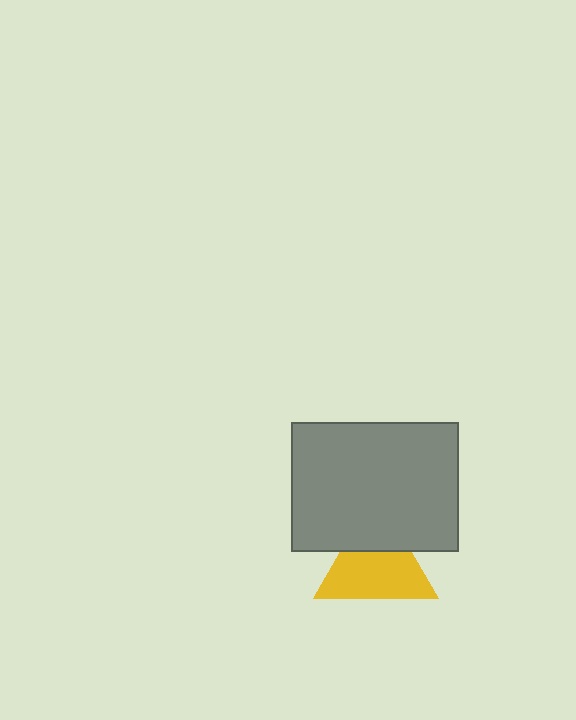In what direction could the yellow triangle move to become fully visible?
The yellow triangle could move down. That would shift it out from behind the gray rectangle entirely.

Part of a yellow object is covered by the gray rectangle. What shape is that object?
It is a triangle.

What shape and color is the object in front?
The object in front is a gray rectangle.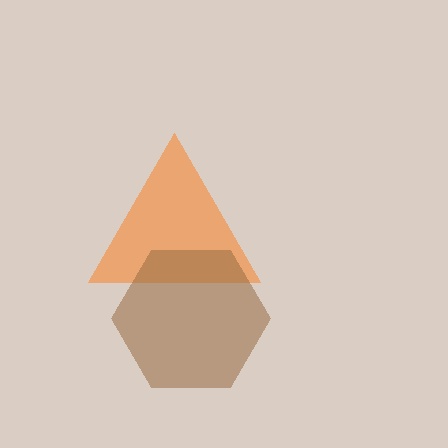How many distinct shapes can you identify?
There are 2 distinct shapes: an orange triangle, a brown hexagon.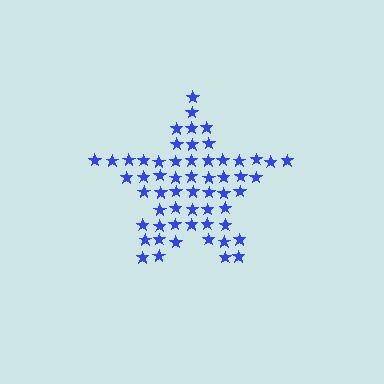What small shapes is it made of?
It is made of small stars.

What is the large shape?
The large shape is a star.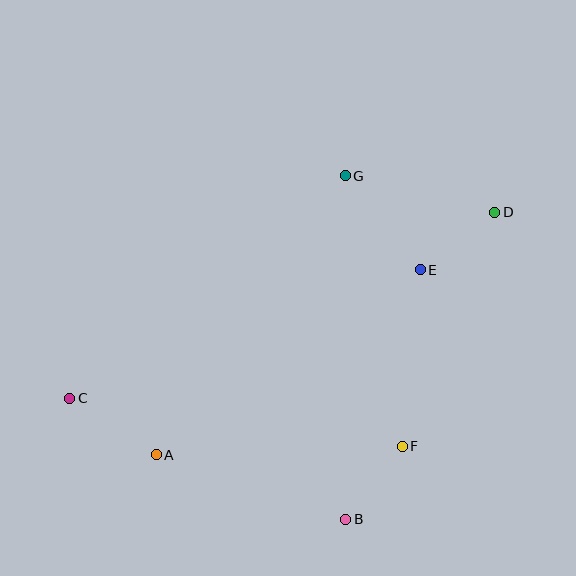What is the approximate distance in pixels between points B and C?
The distance between B and C is approximately 301 pixels.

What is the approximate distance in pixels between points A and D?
The distance between A and D is approximately 416 pixels.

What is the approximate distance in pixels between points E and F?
The distance between E and F is approximately 177 pixels.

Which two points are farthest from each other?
Points C and D are farthest from each other.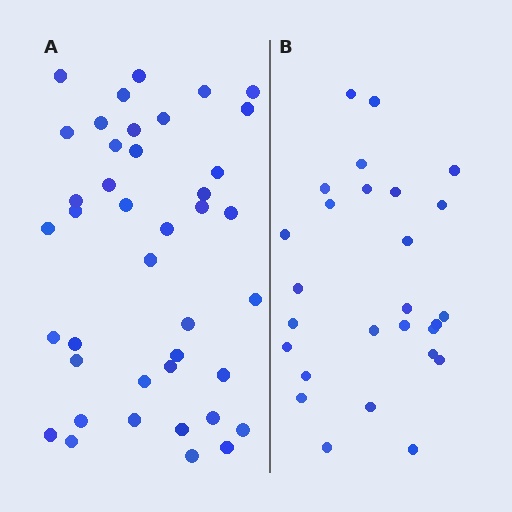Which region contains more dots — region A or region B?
Region A (the left region) has more dots.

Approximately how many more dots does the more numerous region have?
Region A has approximately 15 more dots than region B.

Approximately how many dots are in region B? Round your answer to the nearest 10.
About 30 dots. (The exact count is 27, which rounds to 30.)